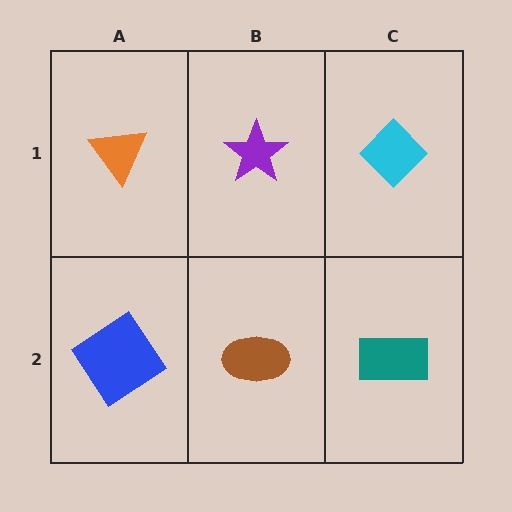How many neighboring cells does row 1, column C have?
2.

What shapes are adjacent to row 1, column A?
A blue diamond (row 2, column A), a purple star (row 1, column B).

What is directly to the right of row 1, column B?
A cyan diamond.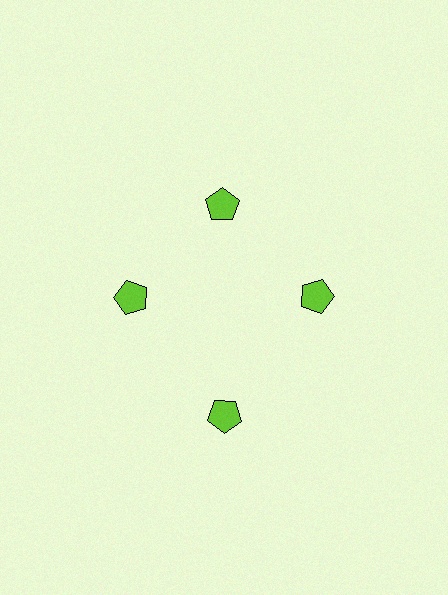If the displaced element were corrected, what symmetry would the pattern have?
It would have 4-fold rotational symmetry — the pattern would map onto itself every 90 degrees.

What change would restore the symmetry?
The symmetry would be restored by moving it inward, back onto the ring so that all 4 pentagons sit at equal angles and equal distance from the center.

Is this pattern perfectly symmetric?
No. The 4 lime pentagons are arranged in a ring, but one element near the 6 o'clock position is pushed outward from the center, breaking the 4-fold rotational symmetry.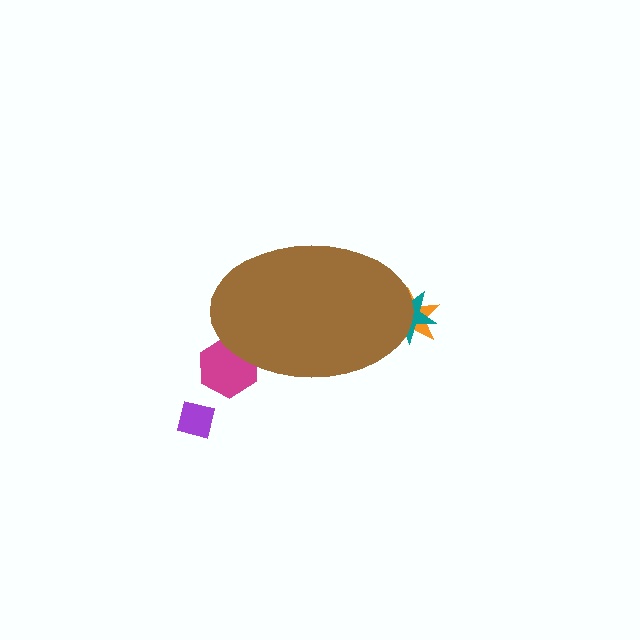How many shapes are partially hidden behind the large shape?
3 shapes are partially hidden.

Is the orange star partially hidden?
Yes, the orange star is partially hidden behind the brown ellipse.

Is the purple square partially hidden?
No, the purple square is fully visible.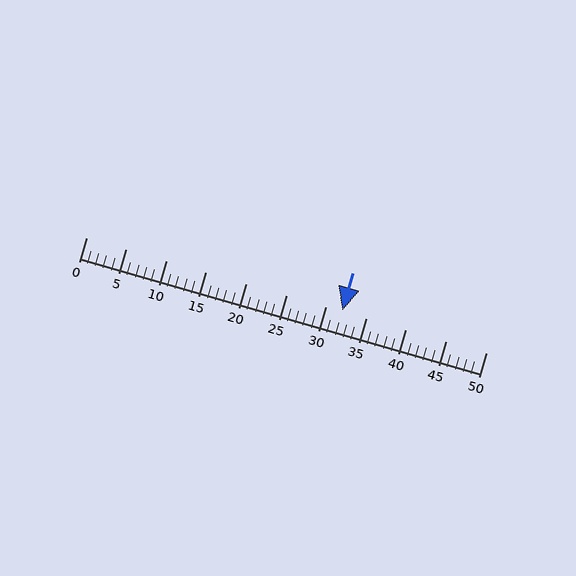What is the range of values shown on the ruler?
The ruler shows values from 0 to 50.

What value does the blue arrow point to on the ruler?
The blue arrow points to approximately 32.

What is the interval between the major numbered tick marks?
The major tick marks are spaced 5 units apart.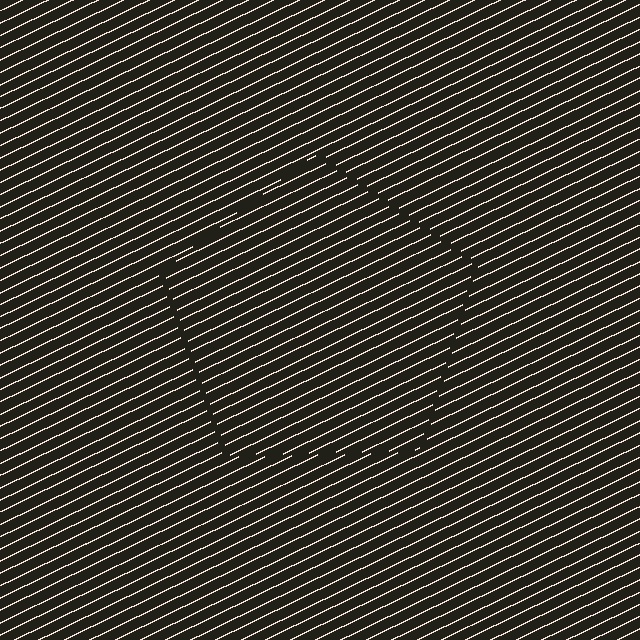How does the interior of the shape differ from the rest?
The interior of the shape contains the same grating, shifted by half a period — the contour is defined by the phase discontinuity where line-ends from the inner and outer gratings abut.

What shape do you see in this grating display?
An illusory pentagon. The interior of the shape contains the same grating, shifted by half a period — the contour is defined by the phase discontinuity where line-ends from the inner and outer gratings abut.